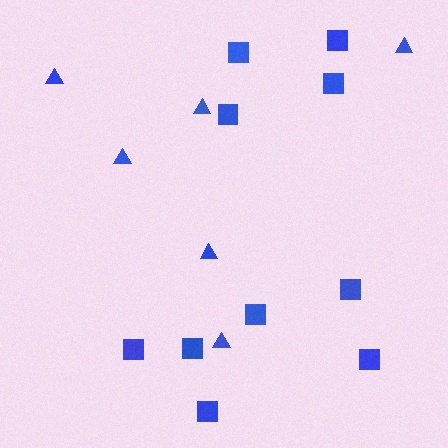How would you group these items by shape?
There are 2 groups: one group of triangles (6) and one group of squares (10).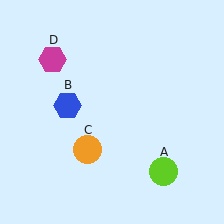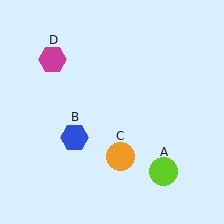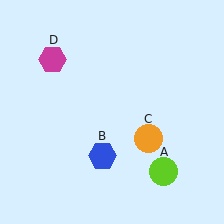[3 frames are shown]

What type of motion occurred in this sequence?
The blue hexagon (object B), orange circle (object C) rotated counterclockwise around the center of the scene.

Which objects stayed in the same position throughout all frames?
Lime circle (object A) and magenta hexagon (object D) remained stationary.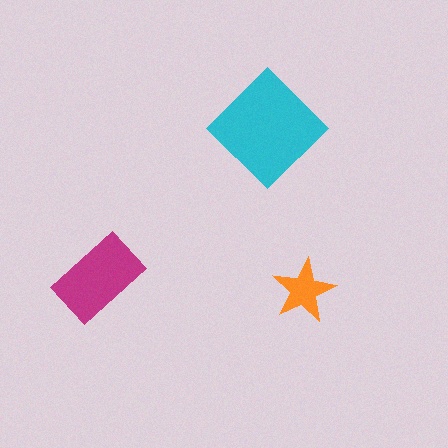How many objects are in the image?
There are 3 objects in the image.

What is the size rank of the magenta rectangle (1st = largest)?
2nd.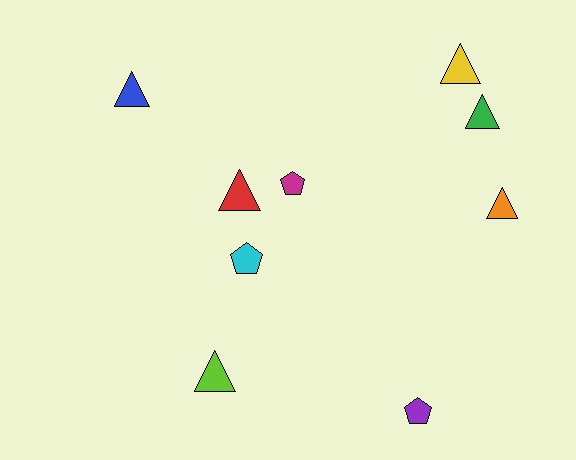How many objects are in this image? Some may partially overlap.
There are 9 objects.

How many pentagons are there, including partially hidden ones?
There are 3 pentagons.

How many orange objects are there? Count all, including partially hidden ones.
There is 1 orange object.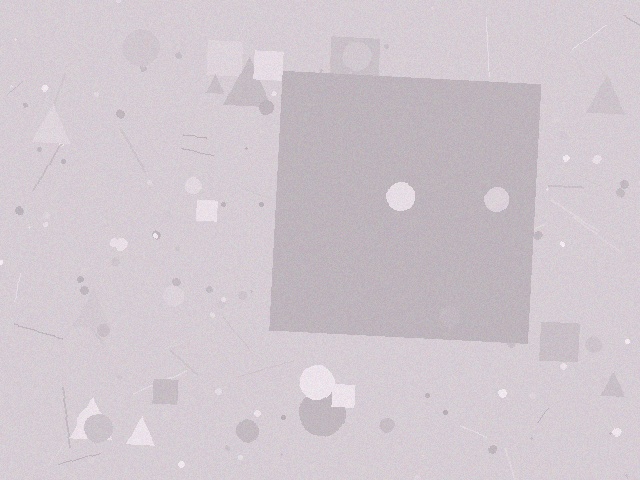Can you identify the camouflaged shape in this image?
The camouflaged shape is a square.